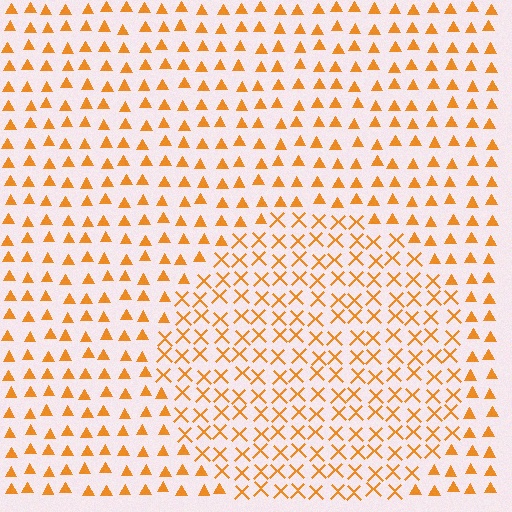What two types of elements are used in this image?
The image uses X marks inside the circle region and triangles outside it.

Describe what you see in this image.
The image is filled with small orange elements arranged in a uniform grid. A circle-shaped region contains X marks, while the surrounding area contains triangles. The boundary is defined purely by the change in element shape.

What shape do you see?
I see a circle.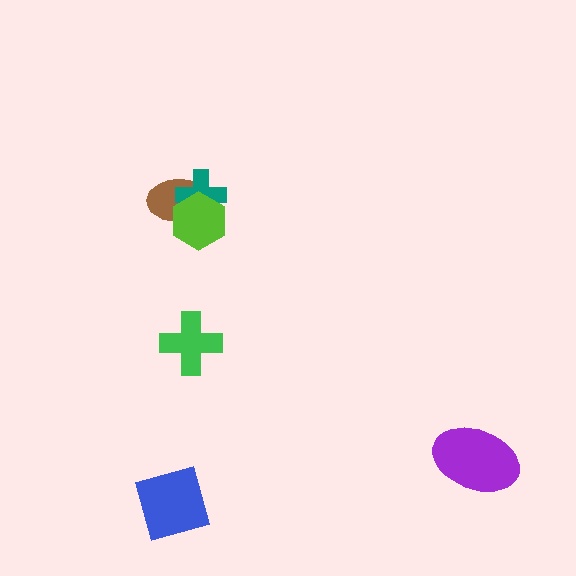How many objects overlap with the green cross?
0 objects overlap with the green cross.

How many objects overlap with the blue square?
0 objects overlap with the blue square.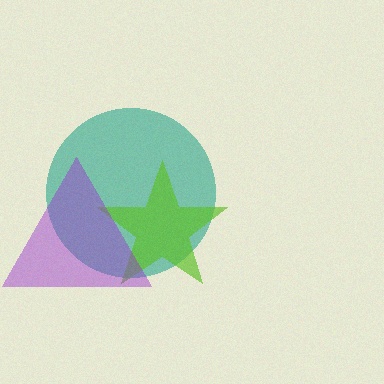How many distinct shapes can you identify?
There are 3 distinct shapes: a teal circle, a lime star, a purple triangle.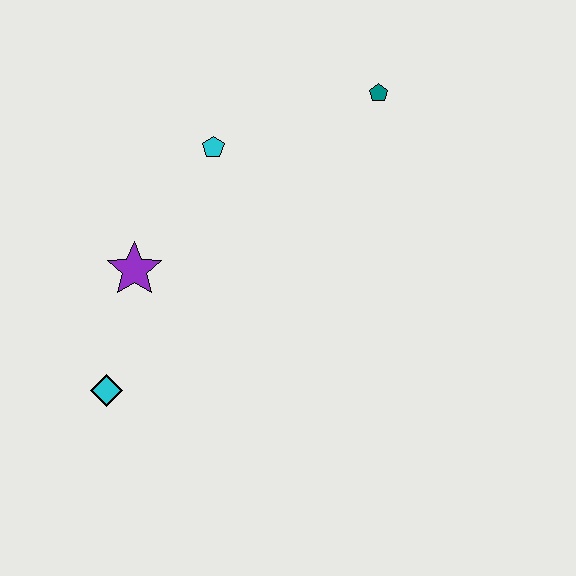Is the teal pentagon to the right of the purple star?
Yes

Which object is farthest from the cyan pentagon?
The cyan diamond is farthest from the cyan pentagon.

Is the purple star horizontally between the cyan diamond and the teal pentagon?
Yes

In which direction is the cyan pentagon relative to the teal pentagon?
The cyan pentagon is to the left of the teal pentagon.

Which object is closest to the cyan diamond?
The purple star is closest to the cyan diamond.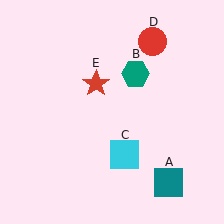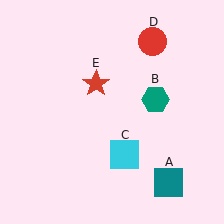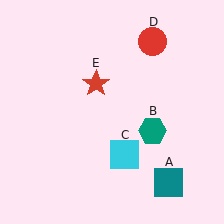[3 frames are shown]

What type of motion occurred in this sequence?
The teal hexagon (object B) rotated clockwise around the center of the scene.